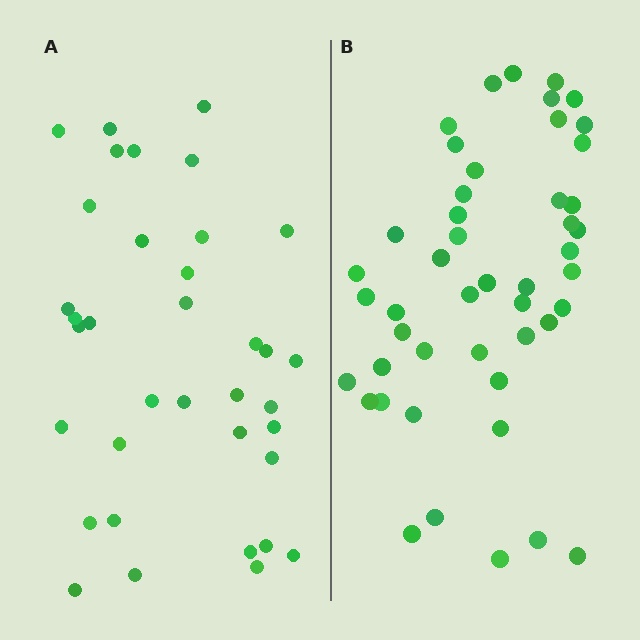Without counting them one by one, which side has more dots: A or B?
Region B (the right region) has more dots.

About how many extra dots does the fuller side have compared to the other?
Region B has roughly 12 or so more dots than region A.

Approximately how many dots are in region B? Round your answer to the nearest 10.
About 50 dots. (The exact count is 47, which rounds to 50.)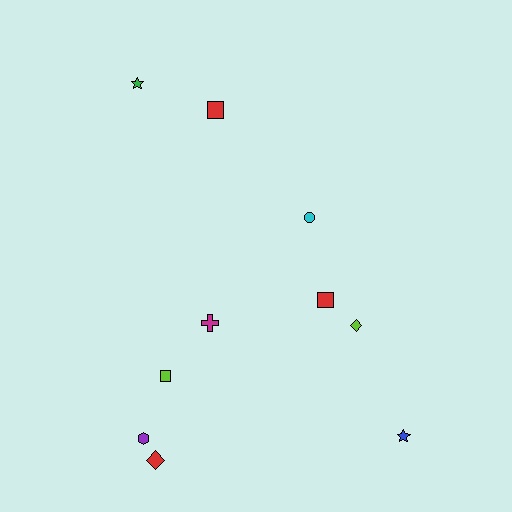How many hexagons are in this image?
There is 1 hexagon.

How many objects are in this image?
There are 10 objects.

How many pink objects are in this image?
There are no pink objects.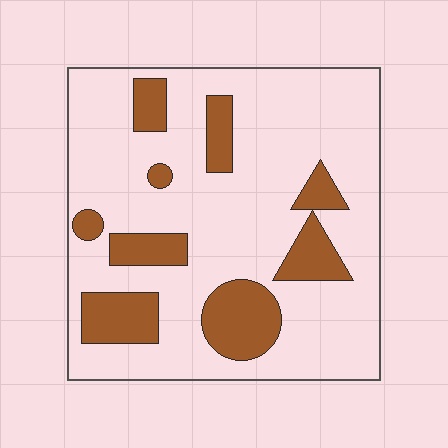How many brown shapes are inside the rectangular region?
9.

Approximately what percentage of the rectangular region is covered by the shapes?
Approximately 20%.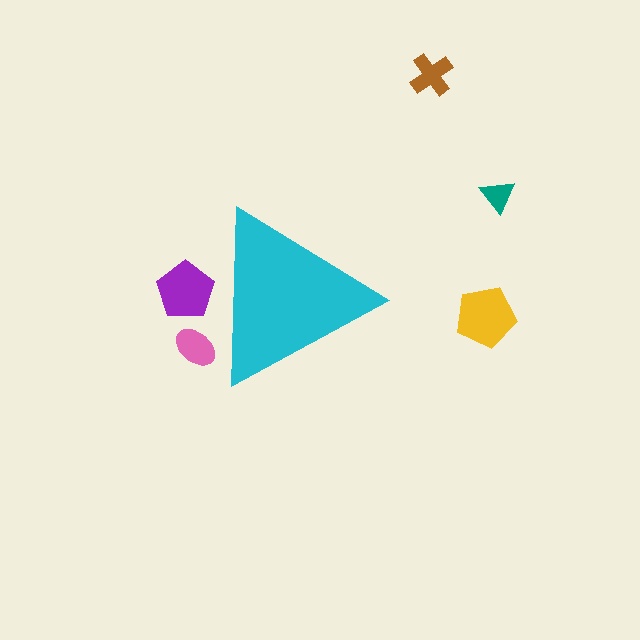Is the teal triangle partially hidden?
No, the teal triangle is fully visible.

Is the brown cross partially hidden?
No, the brown cross is fully visible.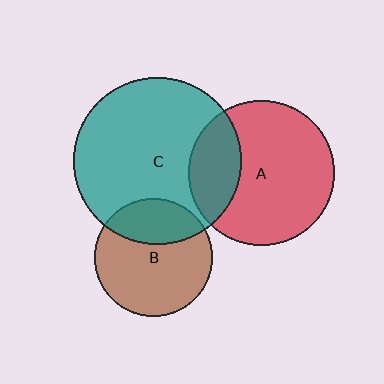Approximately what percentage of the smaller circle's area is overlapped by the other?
Approximately 30%.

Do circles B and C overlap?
Yes.